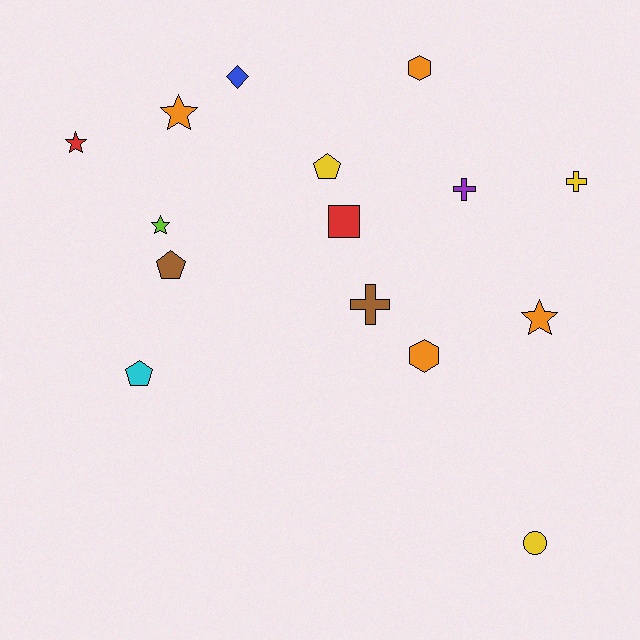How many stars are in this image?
There are 4 stars.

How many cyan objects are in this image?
There is 1 cyan object.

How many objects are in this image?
There are 15 objects.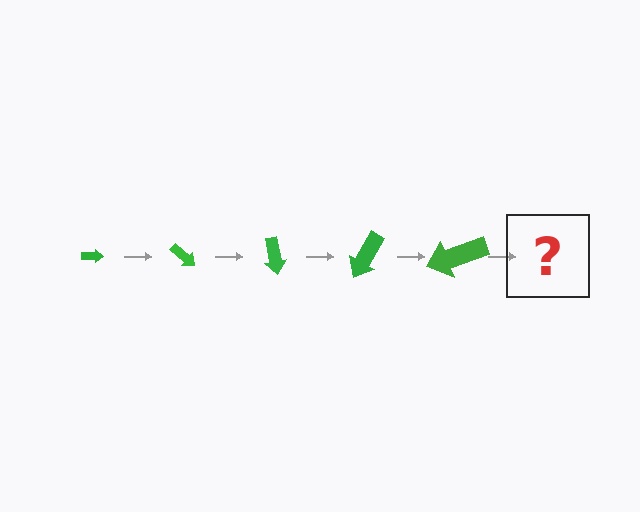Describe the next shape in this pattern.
It should be an arrow, larger than the previous one and rotated 200 degrees from the start.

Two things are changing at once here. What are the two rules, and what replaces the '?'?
The two rules are that the arrow grows larger each step and it rotates 40 degrees each step. The '?' should be an arrow, larger than the previous one and rotated 200 degrees from the start.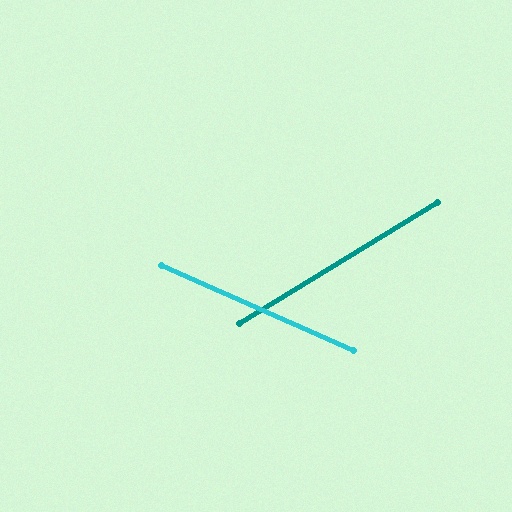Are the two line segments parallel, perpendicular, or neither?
Neither parallel nor perpendicular — they differ by about 55°.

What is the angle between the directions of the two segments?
Approximately 55 degrees.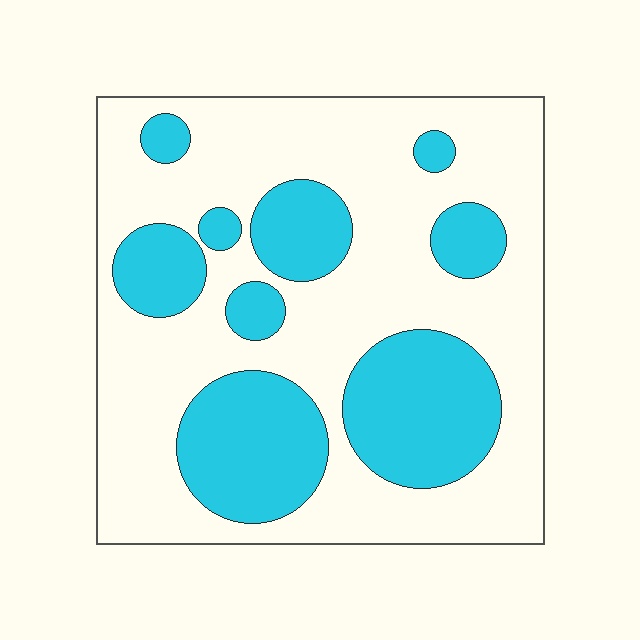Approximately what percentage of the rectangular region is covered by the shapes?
Approximately 35%.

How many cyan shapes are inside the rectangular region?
9.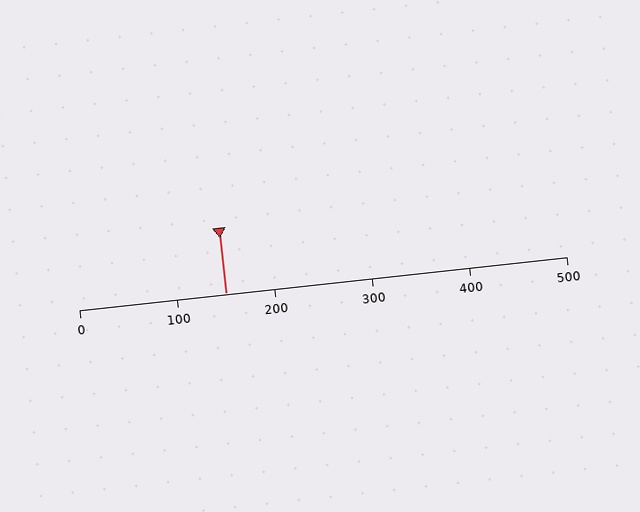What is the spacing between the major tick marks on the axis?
The major ticks are spaced 100 apart.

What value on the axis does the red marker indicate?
The marker indicates approximately 150.